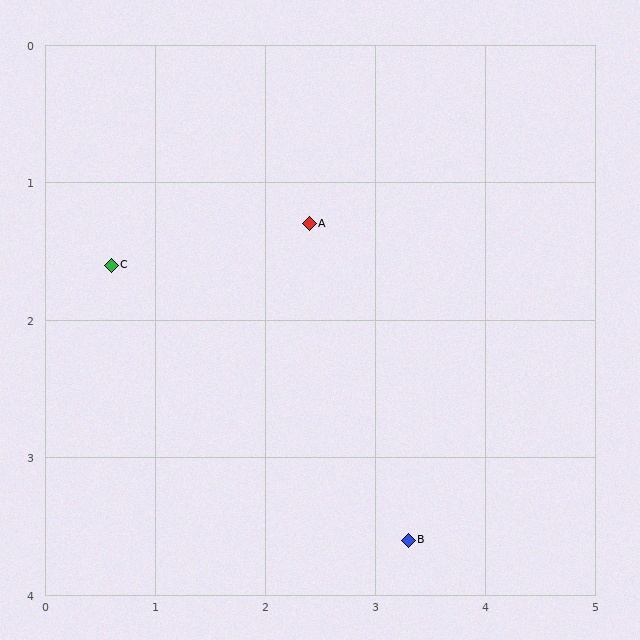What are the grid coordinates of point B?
Point B is at approximately (3.3, 3.6).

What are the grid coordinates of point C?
Point C is at approximately (0.6, 1.6).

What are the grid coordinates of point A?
Point A is at approximately (2.4, 1.3).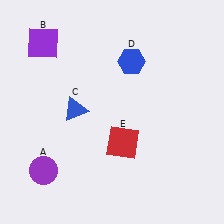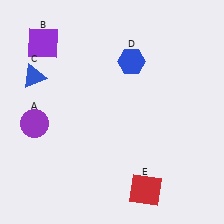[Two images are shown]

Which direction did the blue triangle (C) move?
The blue triangle (C) moved left.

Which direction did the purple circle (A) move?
The purple circle (A) moved up.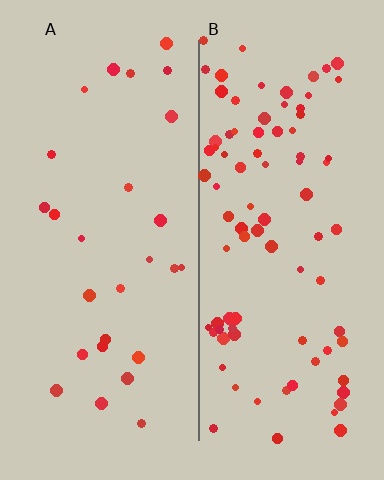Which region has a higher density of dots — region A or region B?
B (the right).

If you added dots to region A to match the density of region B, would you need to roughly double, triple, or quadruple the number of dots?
Approximately triple.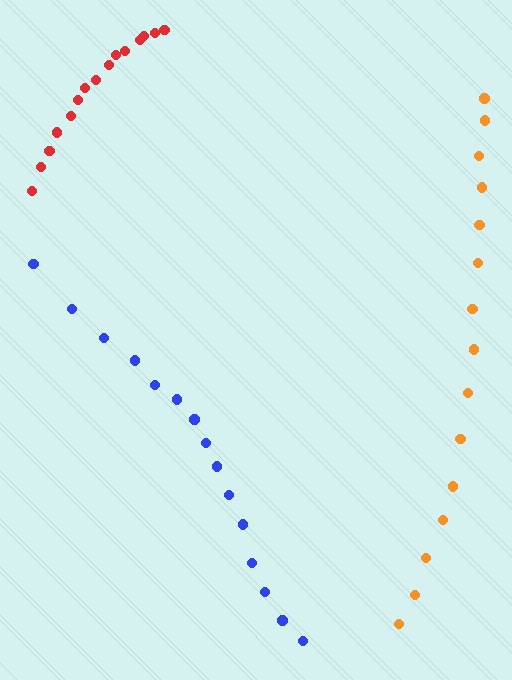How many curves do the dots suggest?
There are 3 distinct paths.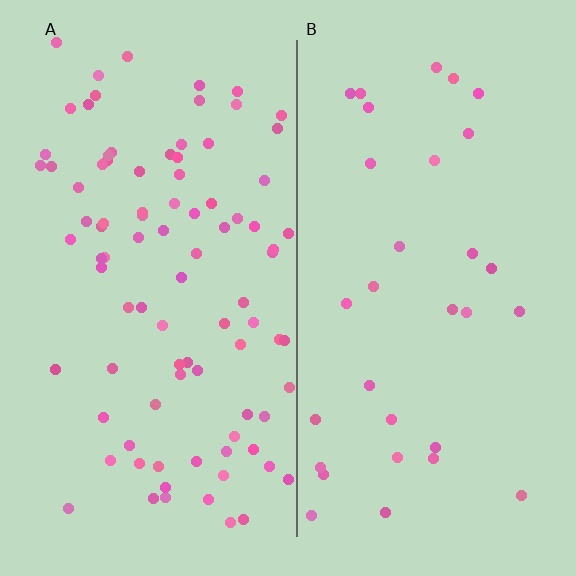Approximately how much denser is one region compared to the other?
Approximately 2.9× — region A over region B.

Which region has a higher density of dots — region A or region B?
A (the left).